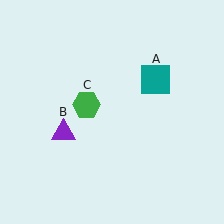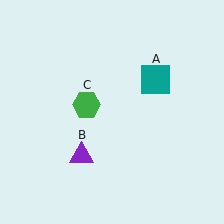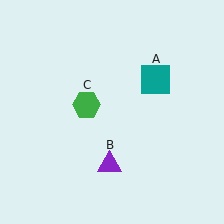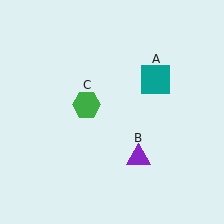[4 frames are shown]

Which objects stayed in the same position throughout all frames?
Teal square (object A) and green hexagon (object C) remained stationary.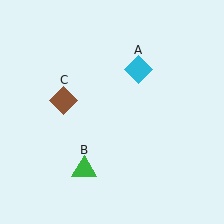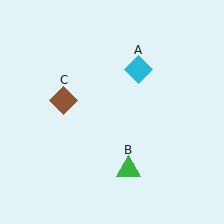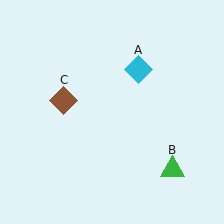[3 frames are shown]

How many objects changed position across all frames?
1 object changed position: green triangle (object B).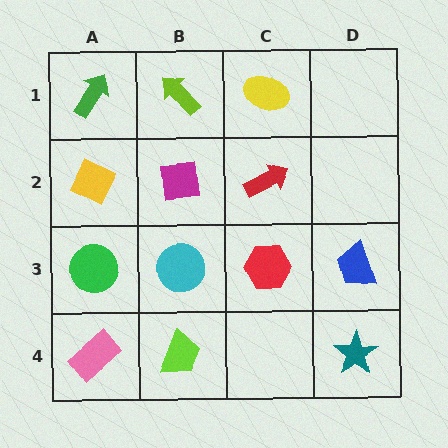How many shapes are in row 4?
3 shapes.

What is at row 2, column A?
A yellow diamond.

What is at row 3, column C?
A red hexagon.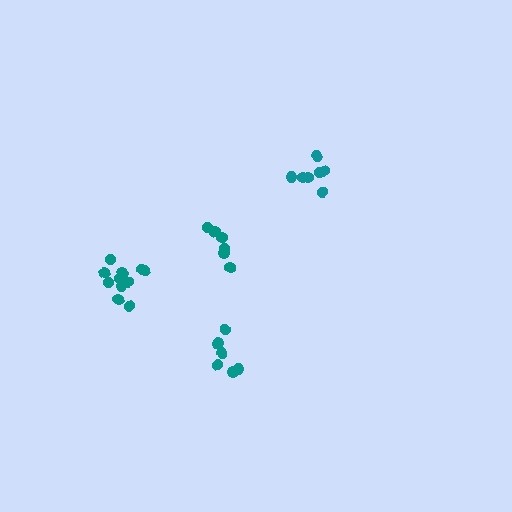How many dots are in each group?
Group 1: 7 dots, Group 2: 6 dots, Group 3: 11 dots, Group 4: 6 dots (30 total).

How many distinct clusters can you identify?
There are 4 distinct clusters.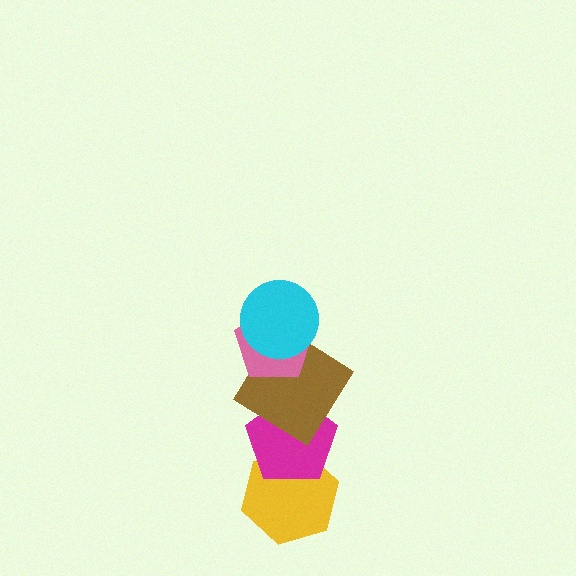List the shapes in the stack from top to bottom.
From top to bottom: the cyan circle, the pink pentagon, the brown diamond, the magenta pentagon, the yellow hexagon.